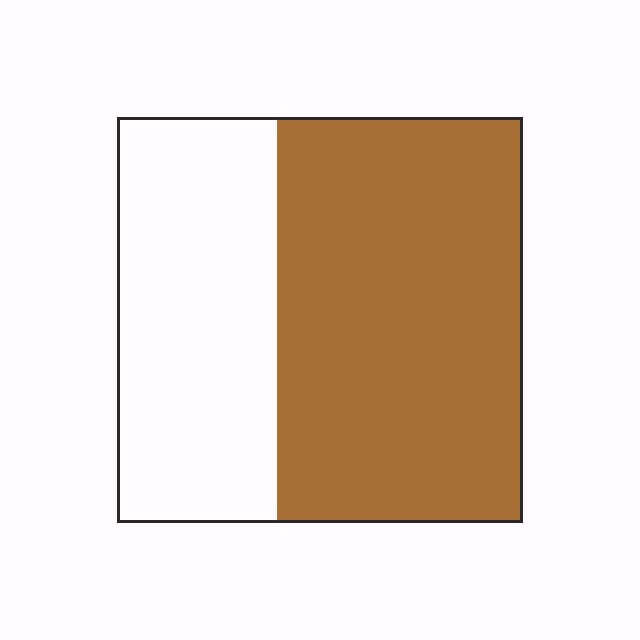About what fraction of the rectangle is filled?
About three fifths (3/5).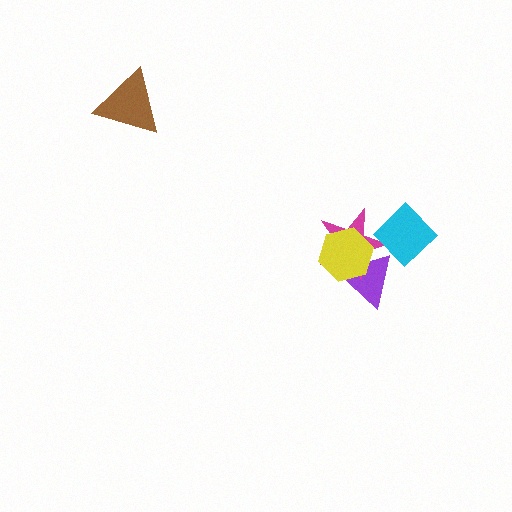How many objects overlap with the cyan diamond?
1 object overlaps with the cyan diamond.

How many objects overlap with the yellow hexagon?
2 objects overlap with the yellow hexagon.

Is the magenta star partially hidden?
Yes, it is partially covered by another shape.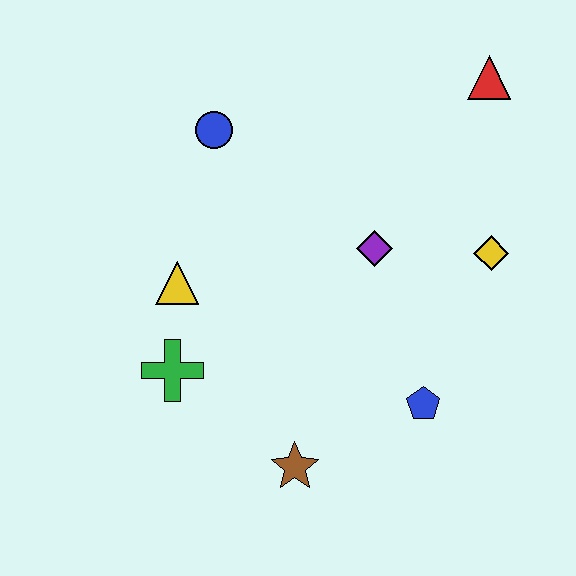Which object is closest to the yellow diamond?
The purple diamond is closest to the yellow diamond.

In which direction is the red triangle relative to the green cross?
The red triangle is to the right of the green cross.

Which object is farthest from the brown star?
The red triangle is farthest from the brown star.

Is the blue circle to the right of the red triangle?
No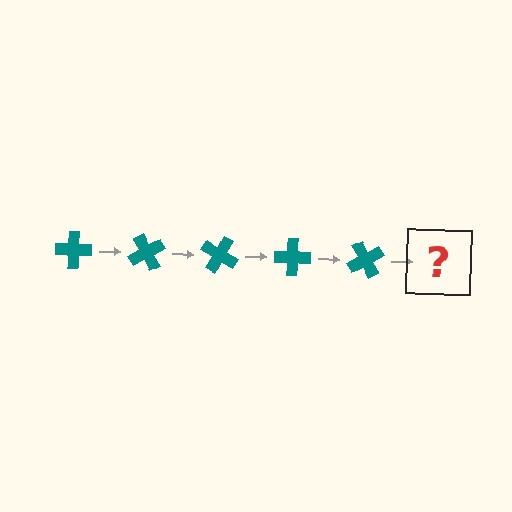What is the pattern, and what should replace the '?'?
The pattern is that the cross rotates 60 degrees each step. The '?' should be a teal cross rotated 300 degrees.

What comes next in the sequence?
The next element should be a teal cross rotated 300 degrees.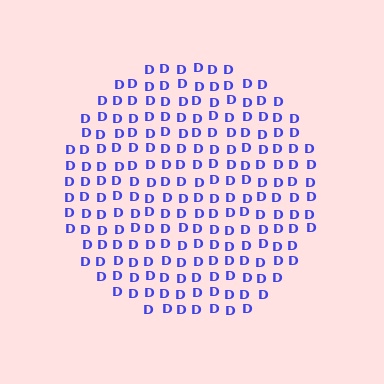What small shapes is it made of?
It is made of small letter D's.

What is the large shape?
The large shape is a circle.